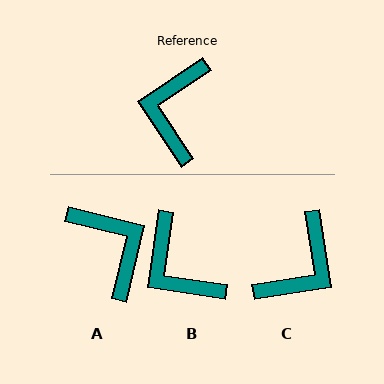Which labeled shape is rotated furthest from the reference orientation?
C, about 155 degrees away.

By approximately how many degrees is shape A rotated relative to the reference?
Approximately 137 degrees clockwise.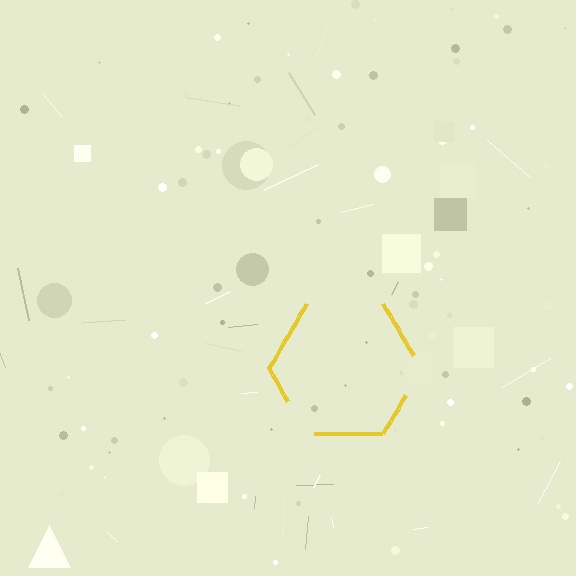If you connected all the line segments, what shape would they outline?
They would outline a hexagon.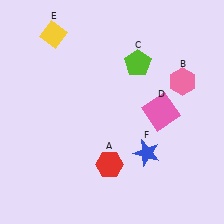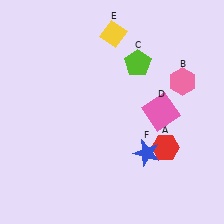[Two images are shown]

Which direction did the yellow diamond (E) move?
The yellow diamond (E) moved right.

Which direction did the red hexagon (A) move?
The red hexagon (A) moved right.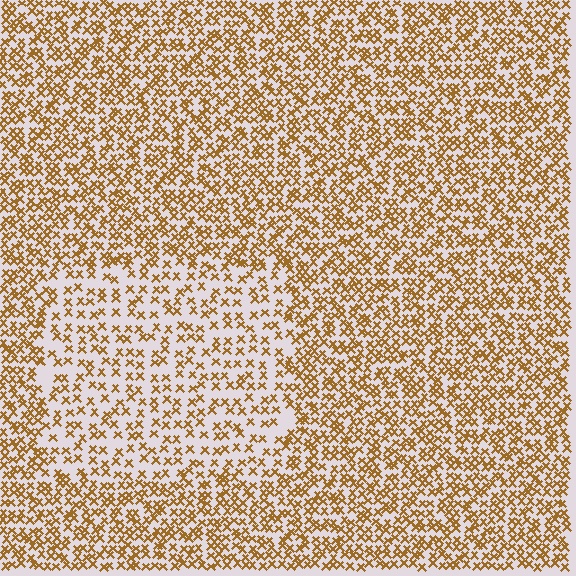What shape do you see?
I see a rectangle.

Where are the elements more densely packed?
The elements are more densely packed outside the rectangle boundary.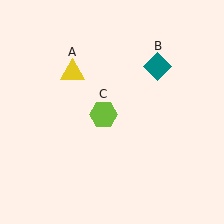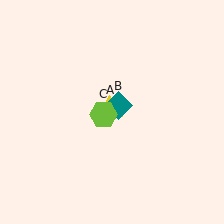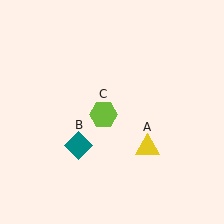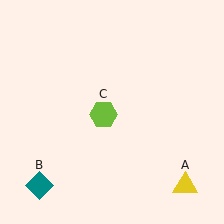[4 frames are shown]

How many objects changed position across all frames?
2 objects changed position: yellow triangle (object A), teal diamond (object B).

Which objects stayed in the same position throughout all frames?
Lime hexagon (object C) remained stationary.